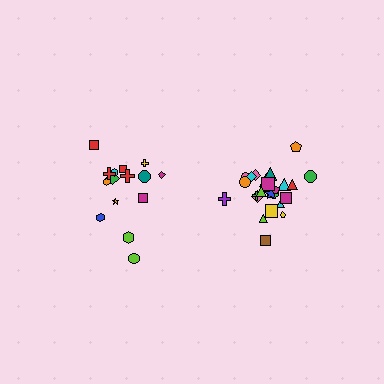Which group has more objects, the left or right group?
The right group.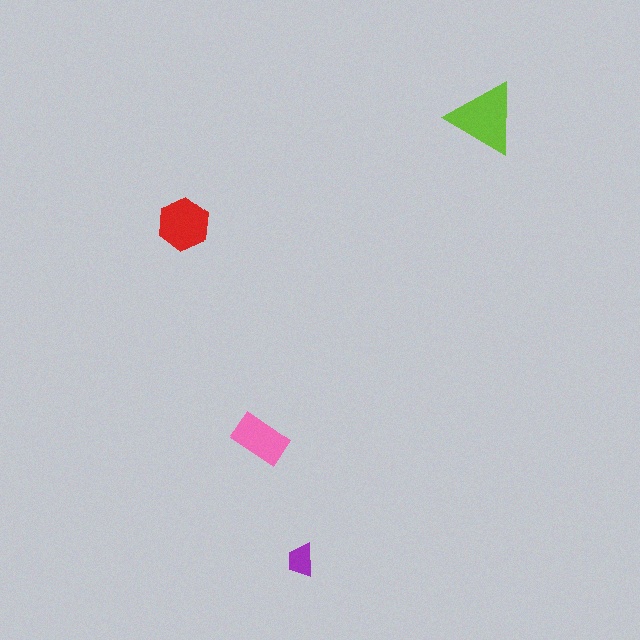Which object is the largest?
The lime triangle.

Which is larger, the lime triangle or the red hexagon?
The lime triangle.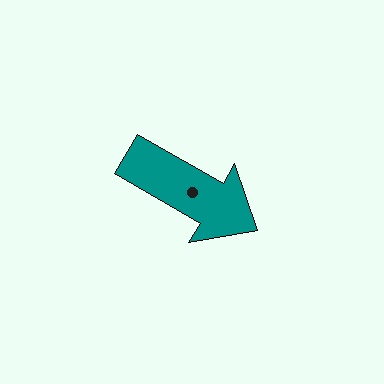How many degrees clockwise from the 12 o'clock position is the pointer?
Approximately 120 degrees.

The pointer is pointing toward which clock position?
Roughly 4 o'clock.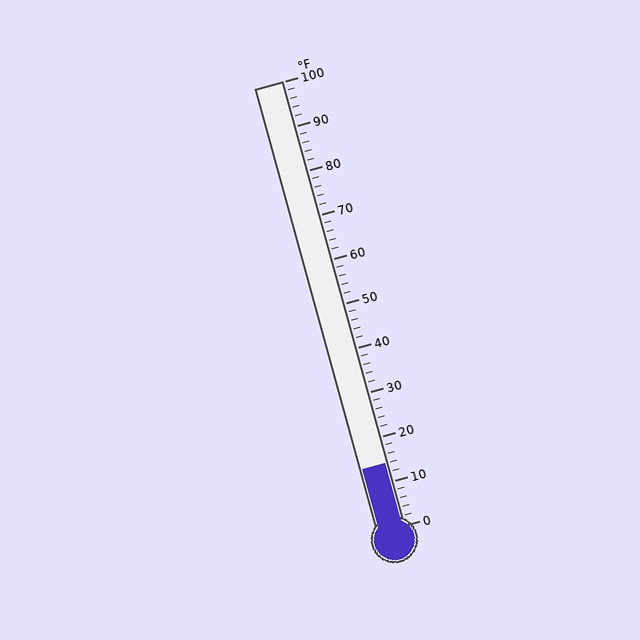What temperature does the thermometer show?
The thermometer shows approximately 14°F.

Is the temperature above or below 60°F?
The temperature is below 60°F.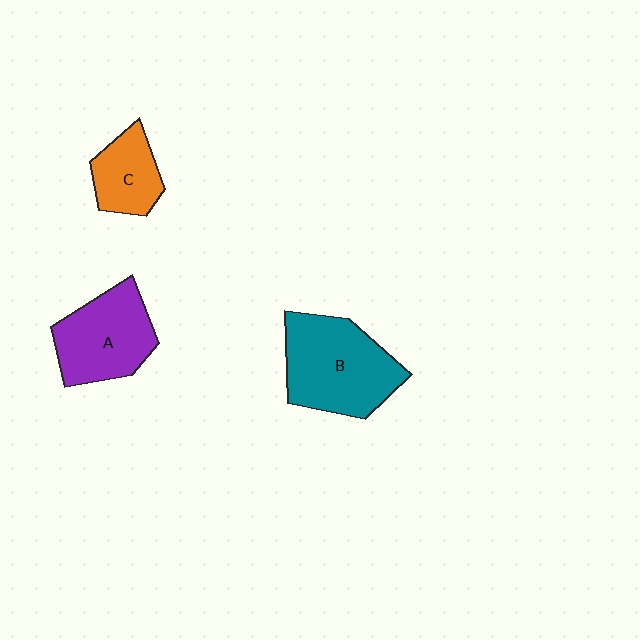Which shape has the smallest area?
Shape C (orange).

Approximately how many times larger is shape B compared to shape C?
Approximately 2.0 times.